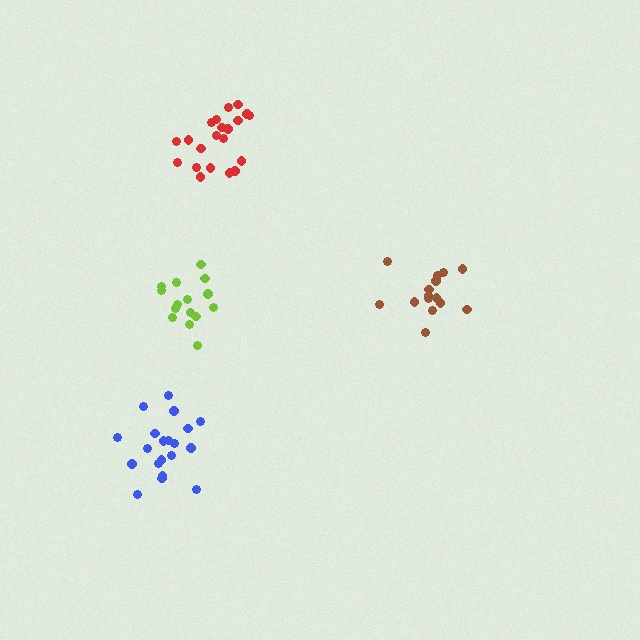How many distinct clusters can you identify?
There are 4 distinct clusters.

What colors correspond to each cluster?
The clusters are colored: red, lime, brown, blue.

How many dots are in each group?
Group 1: 21 dots, Group 2: 15 dots, Group 3: 15 dots, Group 4: 20 dots (71 total).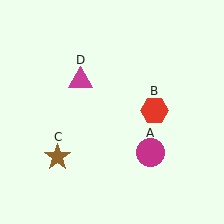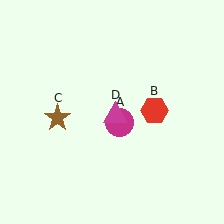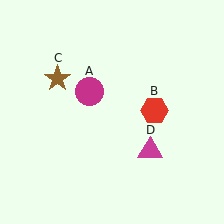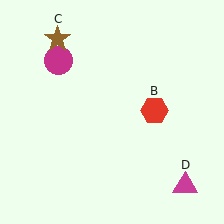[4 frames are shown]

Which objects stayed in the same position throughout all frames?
Red hexagon (object B) remained stationary.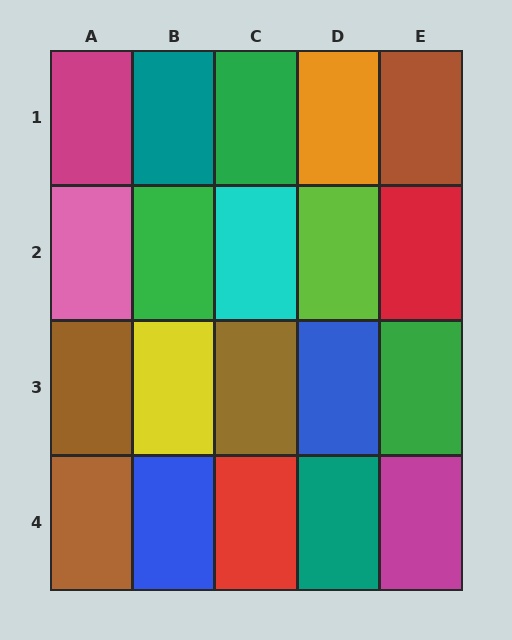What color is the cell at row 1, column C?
Green.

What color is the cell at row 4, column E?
Magenta.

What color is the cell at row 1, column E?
Brown.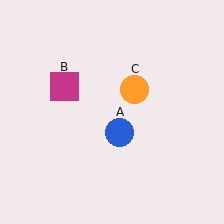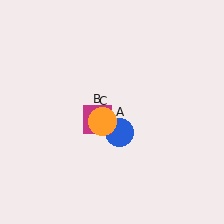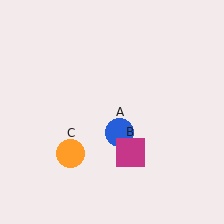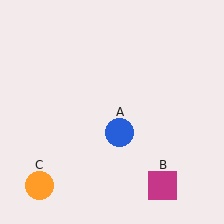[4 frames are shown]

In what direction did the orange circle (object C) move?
The orange circle (object C) moved down and to the left.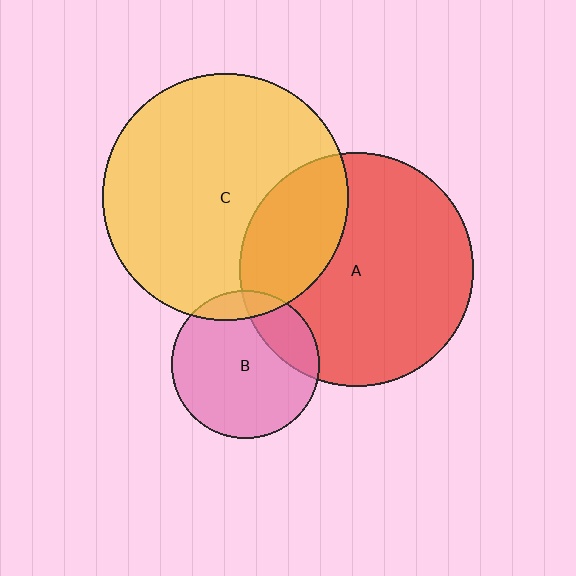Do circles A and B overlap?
Yes.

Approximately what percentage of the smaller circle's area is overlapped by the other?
Approximately 20%.